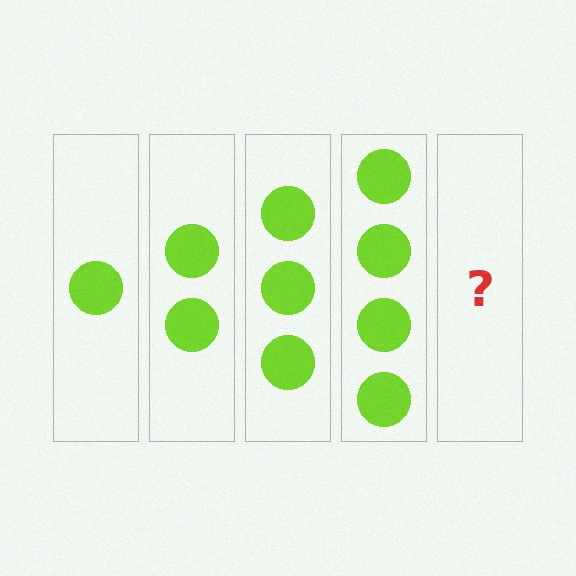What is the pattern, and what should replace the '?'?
The pattern is that each step adds one more circle. The '?' should be 5 circles.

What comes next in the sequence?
The next element should be 5 circles.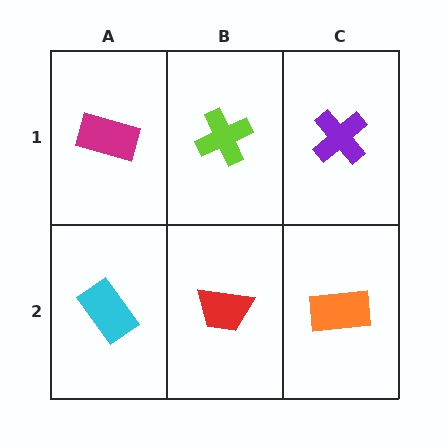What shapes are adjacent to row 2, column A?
A magenta rectangle (row 1, column A), a red trapezoid (row 2, column B).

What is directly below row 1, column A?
A cyan rectangle.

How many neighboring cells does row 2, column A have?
2.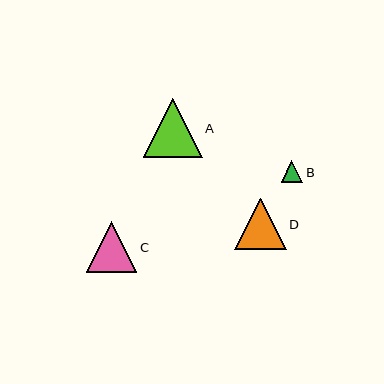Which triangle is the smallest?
Triangle B is the smallest with a size of approximately 22 pixels.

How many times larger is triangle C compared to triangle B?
Triangle C is approximately 2.3 times the size of triangle B.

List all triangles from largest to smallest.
From largest to smallest: A, D, C, B.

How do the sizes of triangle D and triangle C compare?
Triangle D and triangle C are approximately the same size.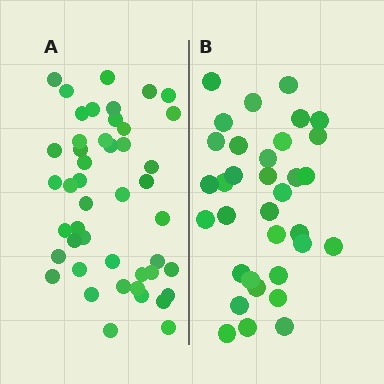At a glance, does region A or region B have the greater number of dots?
Region A (the left region) has more dots.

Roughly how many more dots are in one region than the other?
Region A has roughly 12 or so more dots than region B.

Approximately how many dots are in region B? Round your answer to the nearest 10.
About 30 dots. (The exact count is 34, which rounds to 30.)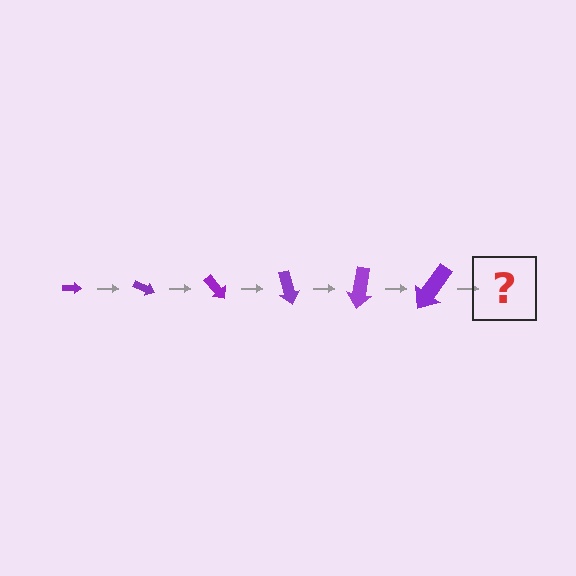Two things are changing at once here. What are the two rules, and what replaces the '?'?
The two rules are that the arrow grows larger each step and it rotates 25 degrees each step. The '?' should be an arrow, larger than the previous one and rotated 150 degrees from the start.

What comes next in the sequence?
The next element should be an arrow, larger than the previous one and rotated 150 degrees from the start.